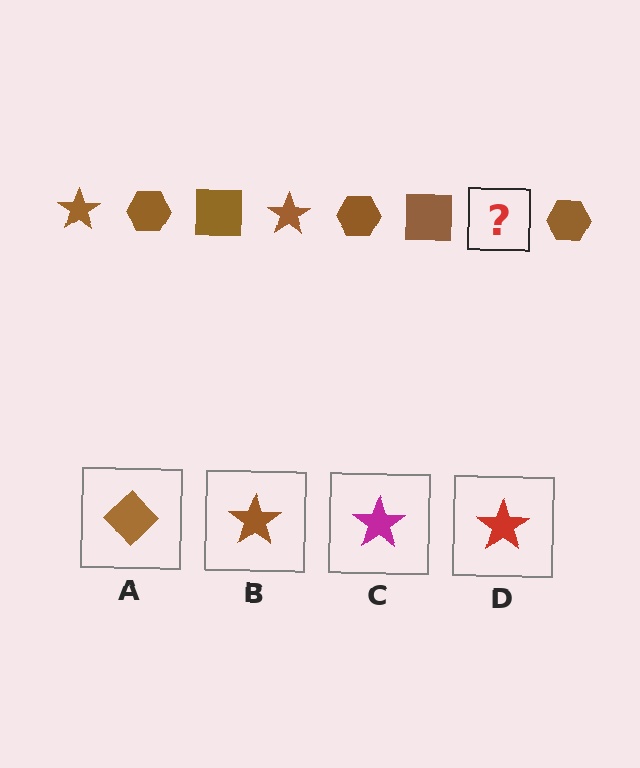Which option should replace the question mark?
Option B.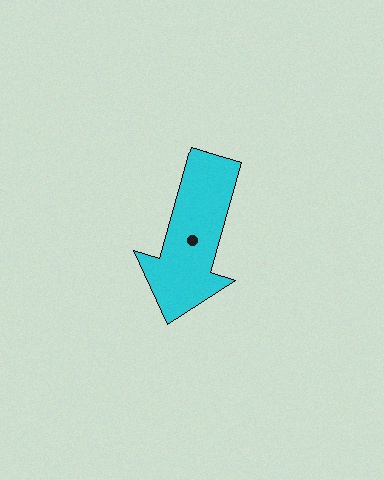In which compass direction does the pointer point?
South.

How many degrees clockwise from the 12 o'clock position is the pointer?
Approximately 196 degrees.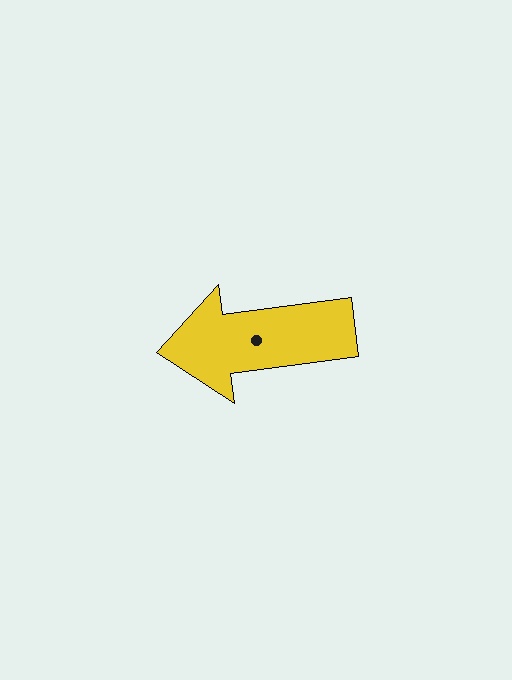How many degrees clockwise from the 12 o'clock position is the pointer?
Approximately 263 degrees.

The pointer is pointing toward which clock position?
Roughly 9 o'clock.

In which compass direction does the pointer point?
West.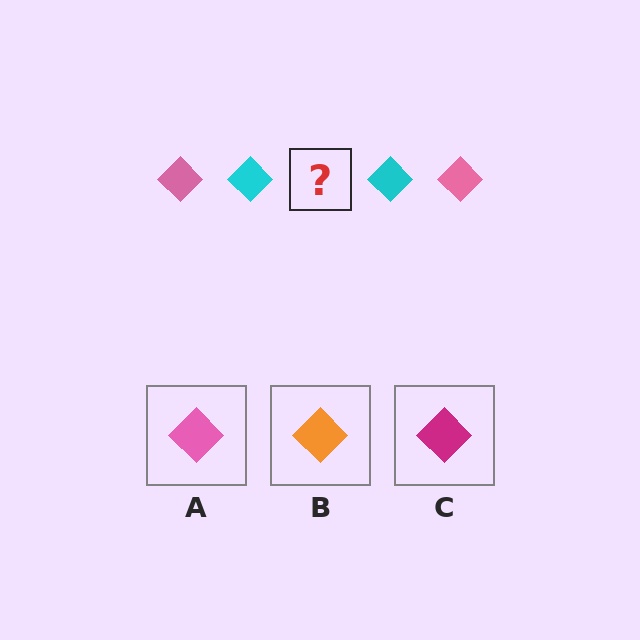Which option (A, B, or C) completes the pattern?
A.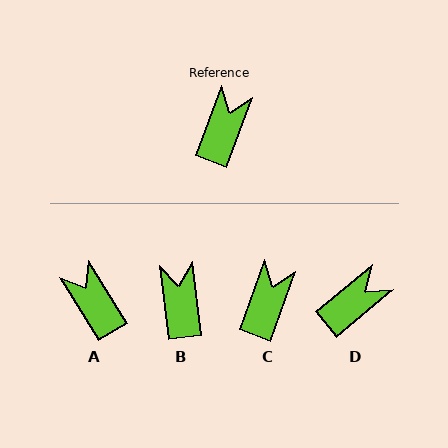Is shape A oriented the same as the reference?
No, it is off by about 52 degrees.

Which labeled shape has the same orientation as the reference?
C.